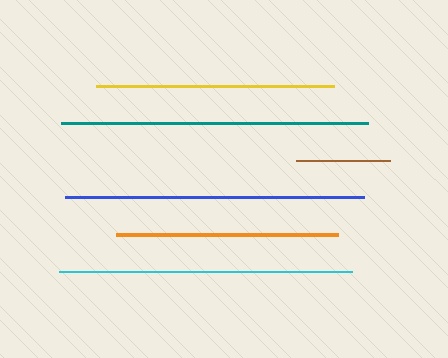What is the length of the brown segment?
The brown segment is approximately 94 pixels long.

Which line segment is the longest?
The teal line is the longest at approximately 307 pixels.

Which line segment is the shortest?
The brown line is the shortest at approximately 94 pixels.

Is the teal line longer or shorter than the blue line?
The teal line is longer than the blue line.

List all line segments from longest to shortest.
From longest to shortest: teal, blue, cyan, yellow, orange, brown.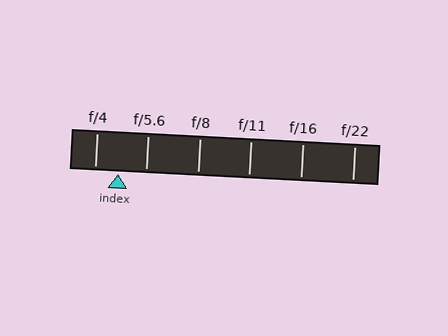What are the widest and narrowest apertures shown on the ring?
The widest aperture shown is f/4 and the narrowest is f/22.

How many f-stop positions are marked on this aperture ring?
There are 6 f-stop positions marked.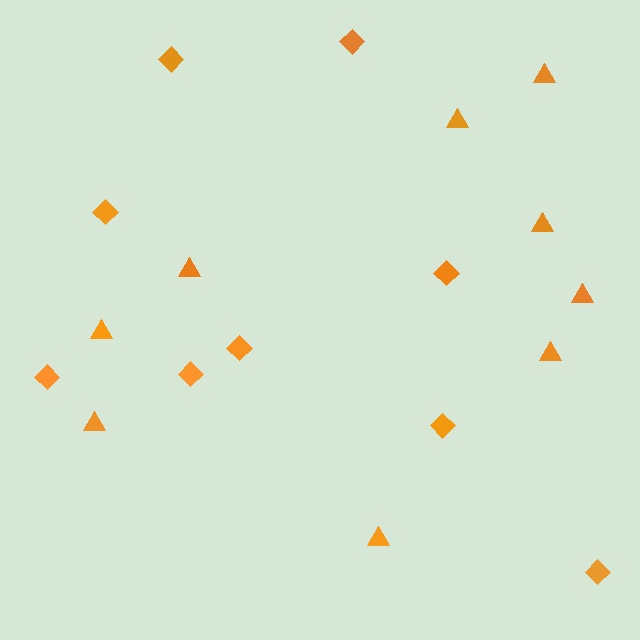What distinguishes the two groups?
There are 2 groups: one group of triangles (9) and one group of diamonds (9).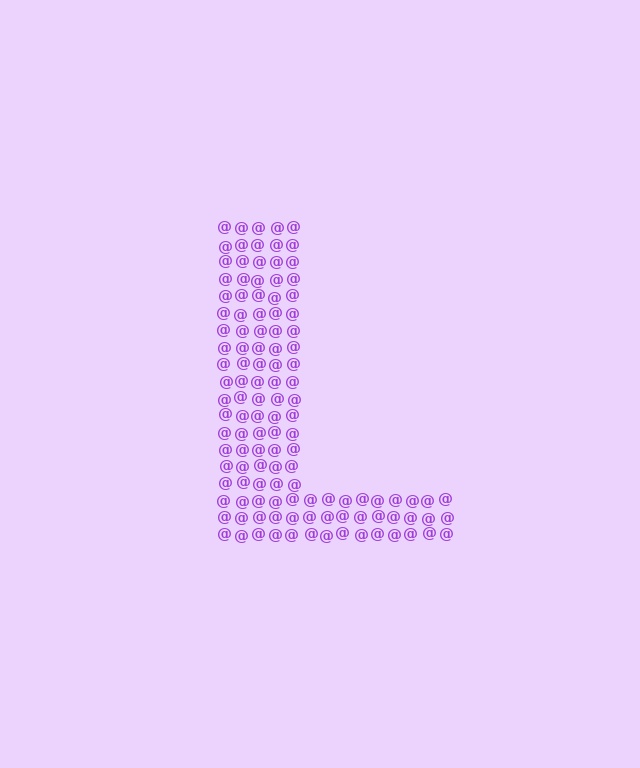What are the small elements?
The small elements are at signs.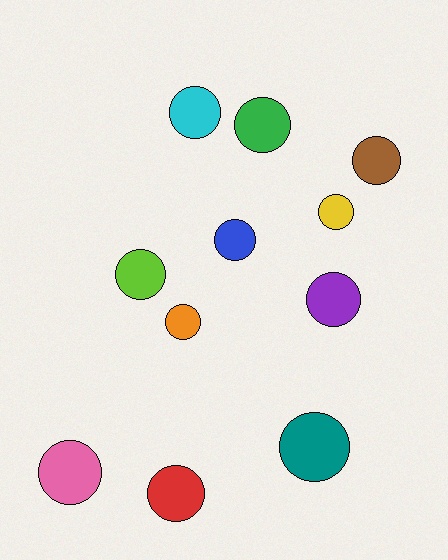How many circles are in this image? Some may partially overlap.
There are 11 circles.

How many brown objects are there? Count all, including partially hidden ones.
There is 1 brown object.